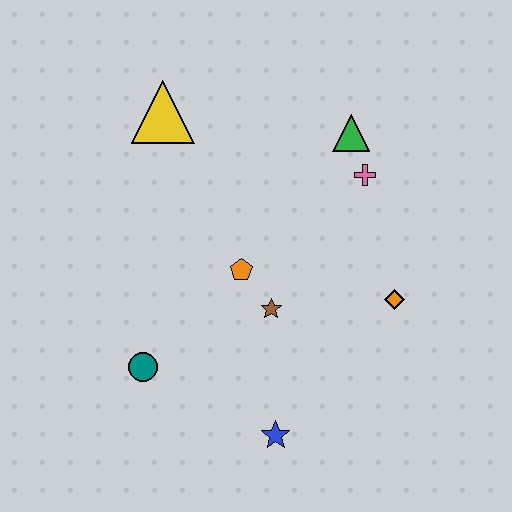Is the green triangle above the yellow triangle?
No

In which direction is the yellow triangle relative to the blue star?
The yellow triangle is above the blue star.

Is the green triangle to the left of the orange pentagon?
No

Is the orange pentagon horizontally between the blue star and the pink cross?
No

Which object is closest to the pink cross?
The green triangle is closest to the pink cross.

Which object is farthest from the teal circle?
The green triangle is farthest from the teal circle.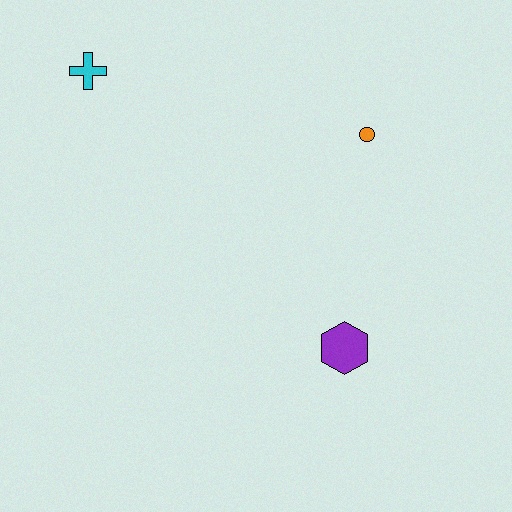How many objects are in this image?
There are 3 objects.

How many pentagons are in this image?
There are no pentagons.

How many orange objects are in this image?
There is 1 orange object.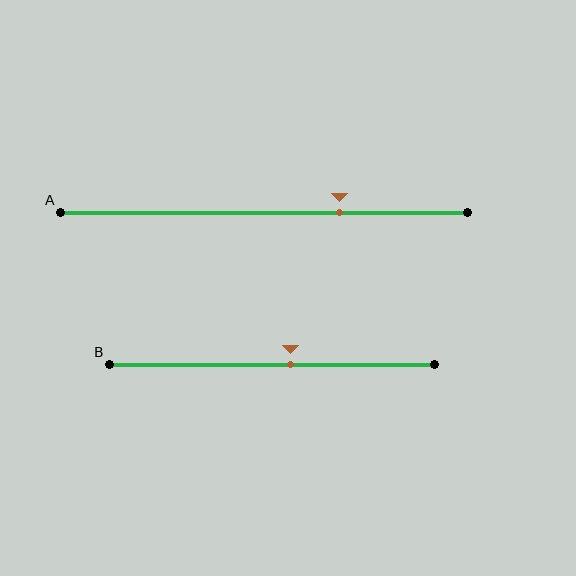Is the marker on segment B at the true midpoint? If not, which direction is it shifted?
No, the marker on segment B is shifted to the right by about 6% of the segment length.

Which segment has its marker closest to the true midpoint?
Segment B has its marker closest to the true midpoint.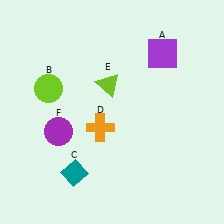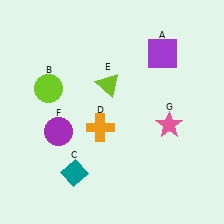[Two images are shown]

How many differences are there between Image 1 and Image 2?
There is 1 difference between the two images.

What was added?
A pink star (G) was added in Image 2.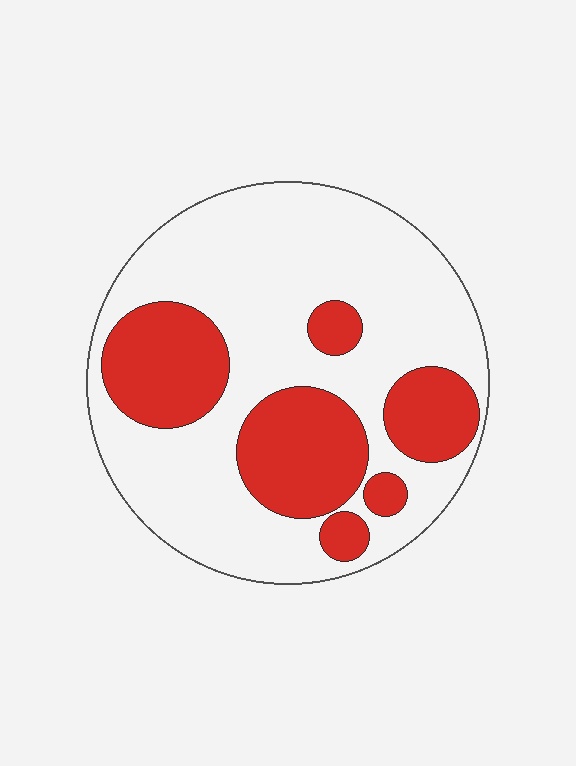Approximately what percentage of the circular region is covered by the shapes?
Approximately 30%.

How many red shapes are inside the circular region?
6.